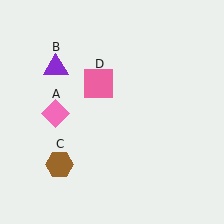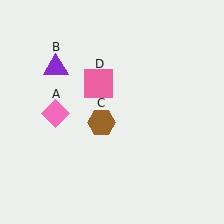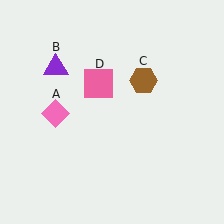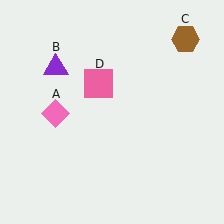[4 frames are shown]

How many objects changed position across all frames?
1 object changed position: brown hexagon (object C).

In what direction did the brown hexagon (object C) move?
The brown hexagon (object C) moved up and to the right.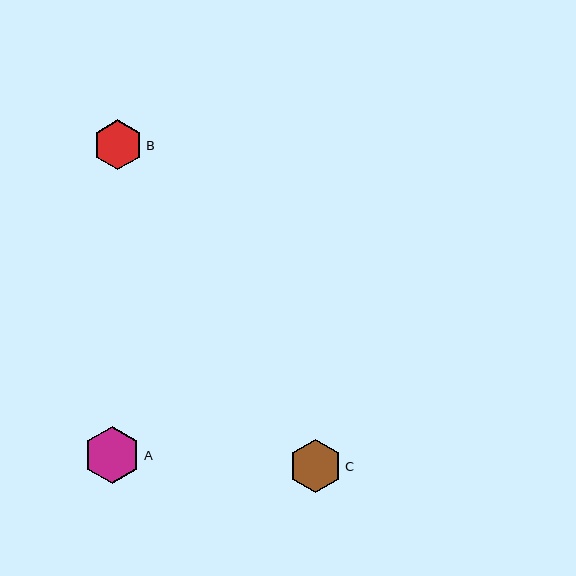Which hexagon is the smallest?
Hexagon B is the smallest with a size of approximately 50 pixels.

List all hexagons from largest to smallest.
From largest to smallest: A, C, B.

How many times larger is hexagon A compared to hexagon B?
Hexagon A is approximately 1.1 times the size of hexagon B.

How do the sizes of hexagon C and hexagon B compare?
Hexagon C and hexagon B are approximately the same size.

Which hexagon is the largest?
Hexagon A is the largest with a size of approximately 57 pixels.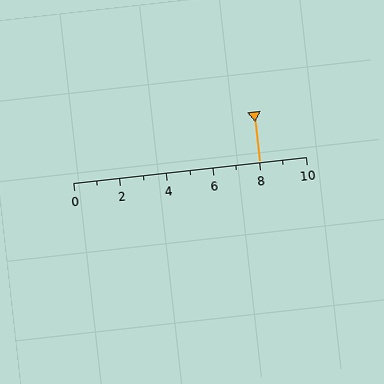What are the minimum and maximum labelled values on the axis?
The axis runs from 0 to 10.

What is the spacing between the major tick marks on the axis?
The major ticks are spaced 2 apart.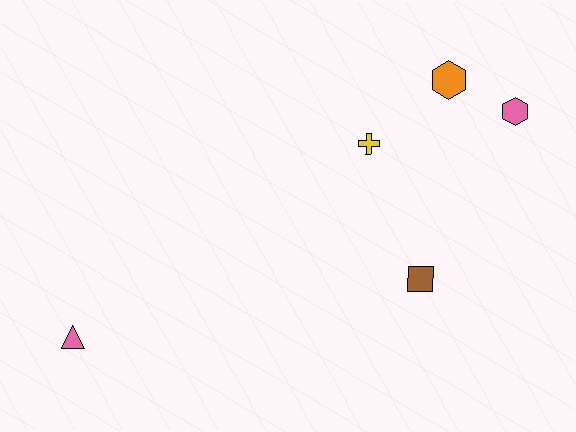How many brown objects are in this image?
There is 1 brown object.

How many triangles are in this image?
There is 1 triangle.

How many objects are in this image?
There are 5 objects.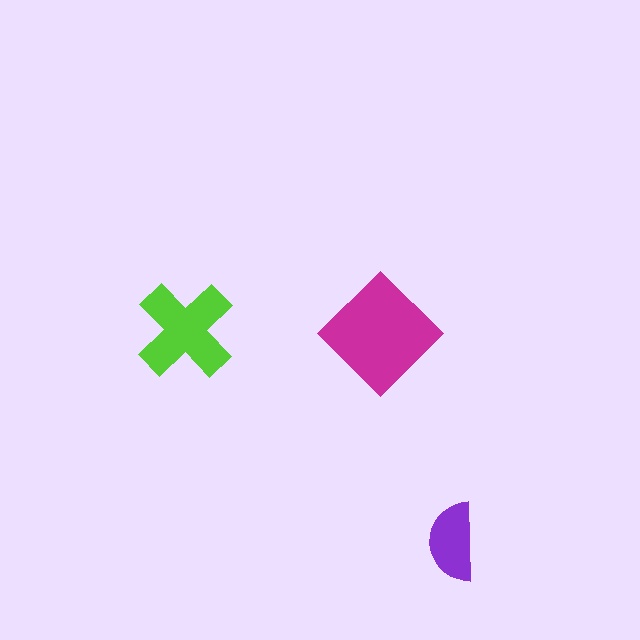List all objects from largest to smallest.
The magenta diamond, the lime cross, the purple semicircle.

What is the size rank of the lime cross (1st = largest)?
2nd.